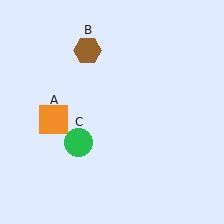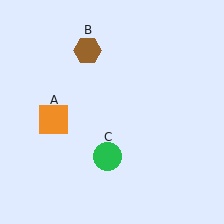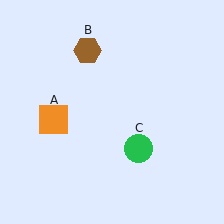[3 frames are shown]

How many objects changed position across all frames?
1 object changed position: green circle (object C).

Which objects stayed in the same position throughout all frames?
Orange square (object A) and brown hexagon (object B) remained stationary.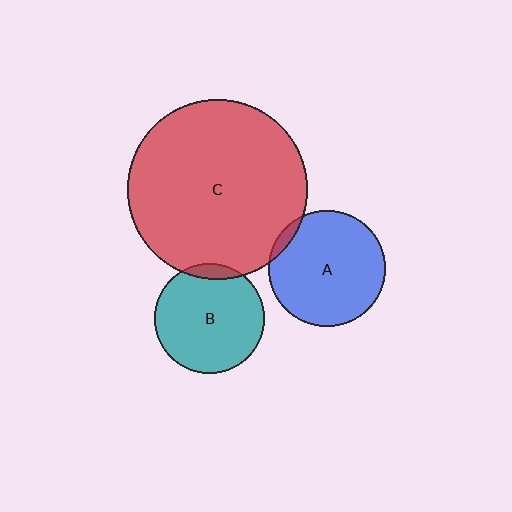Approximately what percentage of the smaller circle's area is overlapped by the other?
Approximately 5%.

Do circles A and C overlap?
Yes.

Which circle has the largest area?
Circle C (red).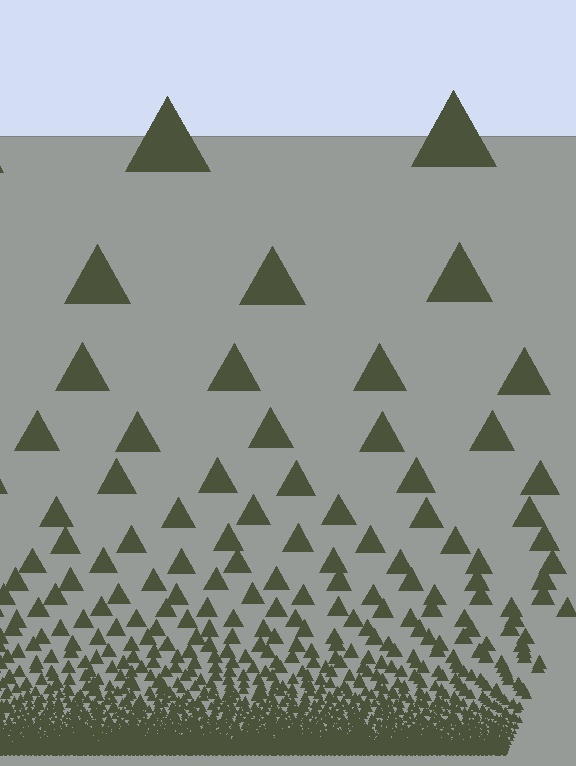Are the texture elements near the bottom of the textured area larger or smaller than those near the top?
Smaller. The gradient is inverted — elements near the bottom are smaller and denser.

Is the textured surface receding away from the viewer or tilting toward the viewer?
The surface appears to tilt toward the viewer. Texture elements get larger and sparser toward the top.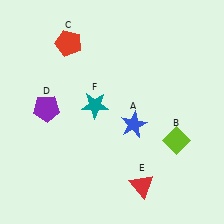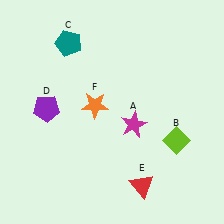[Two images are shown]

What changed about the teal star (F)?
In Image 1, F is teal. In Image 2, it changed to orange.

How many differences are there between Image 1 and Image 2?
There are 3 differences between the two images.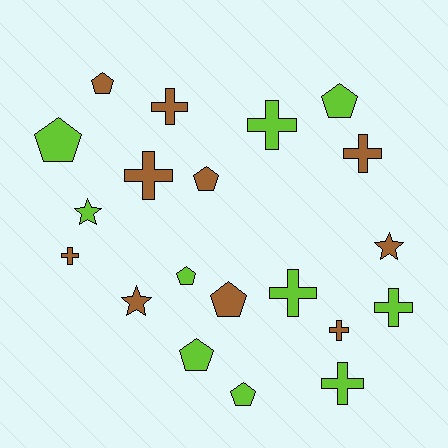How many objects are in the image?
There are 20 objects.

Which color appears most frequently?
Brown, with 10 objects.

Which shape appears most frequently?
Cross, with 9 objects.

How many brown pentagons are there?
There are 3 brown pentagons.